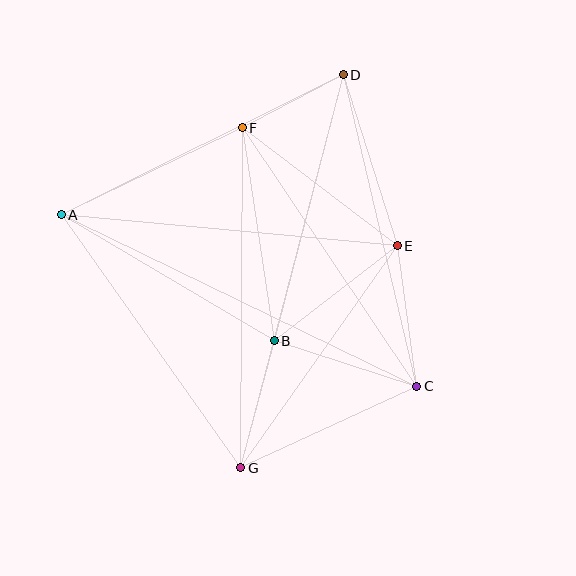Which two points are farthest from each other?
Points D and G are farthest from each other.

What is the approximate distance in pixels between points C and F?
The distance between C and F is approximately 312 pixels.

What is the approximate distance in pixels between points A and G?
The distance between A and G is approximately 310 pixels.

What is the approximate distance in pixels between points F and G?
The distance between F and G is approximately 340 pixels.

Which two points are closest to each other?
Points D and F are closest to each other.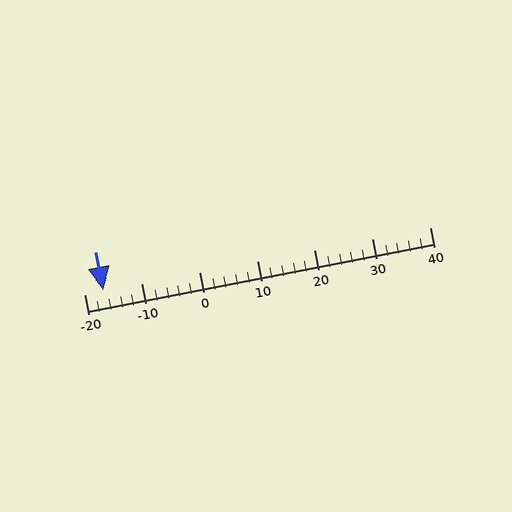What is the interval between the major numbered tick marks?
The major tick marks are spaced 10 units apart.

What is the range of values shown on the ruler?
The ruler shows values from -20 to 40.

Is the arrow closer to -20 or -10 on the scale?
The arrow is closer to -20.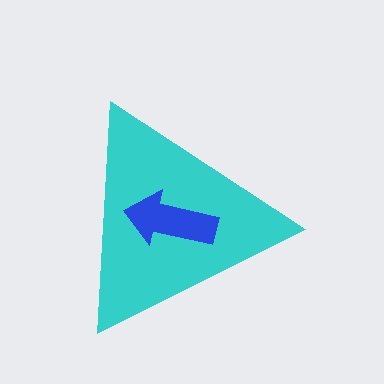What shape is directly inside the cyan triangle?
The blue arrow.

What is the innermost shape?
The blue arrow.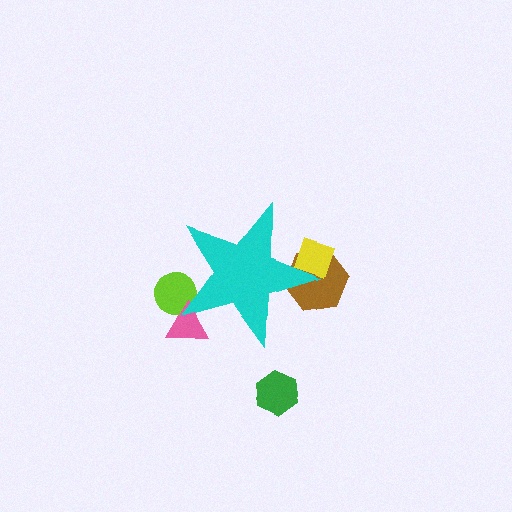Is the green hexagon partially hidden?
No, the green hexagon is fully visible.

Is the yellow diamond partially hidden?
Yes, the yellow diamond is partially hidden behind the cyan star.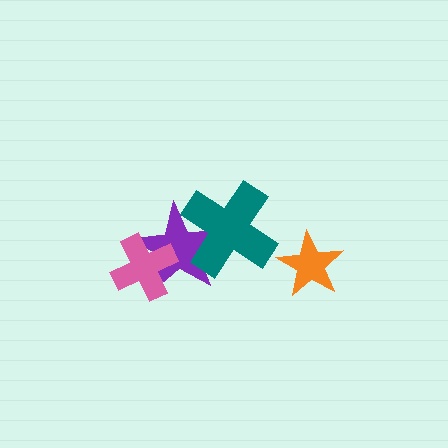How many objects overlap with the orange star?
0 objects overlap with the orange star.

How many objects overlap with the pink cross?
1 object overlaps with the pink cross.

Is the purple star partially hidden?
Yes, it is partially covered by another shape.